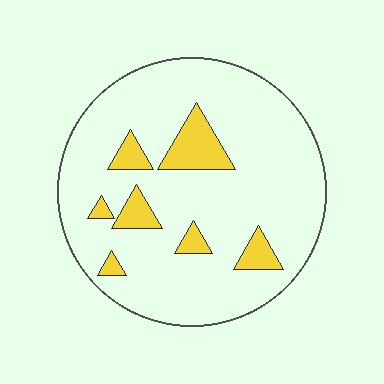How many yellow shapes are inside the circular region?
7.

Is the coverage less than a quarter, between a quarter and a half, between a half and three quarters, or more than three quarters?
Less than a quarter.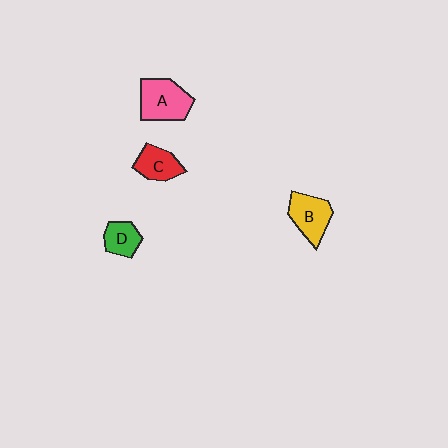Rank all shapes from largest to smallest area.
From largest to smallest: A (pink), B (yellow), C (red), D (green).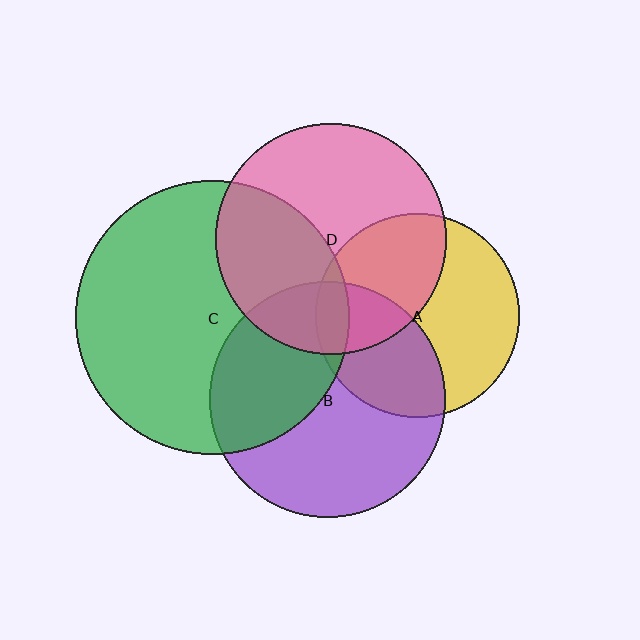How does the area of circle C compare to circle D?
Approximately 1.4 times.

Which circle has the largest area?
Circle C (green).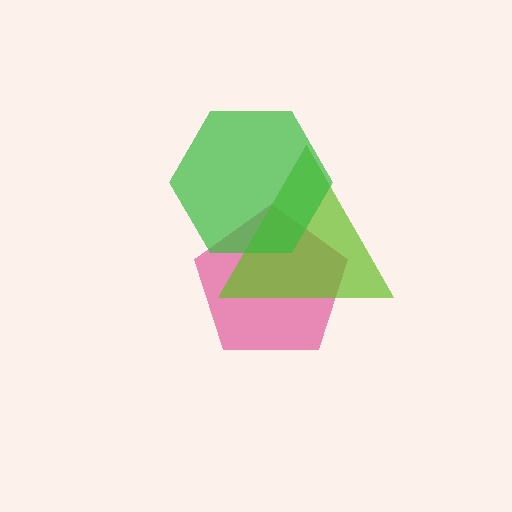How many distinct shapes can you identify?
There are 3 distinct shapes: a pink pentagon, a lime triangle, a green hexagon.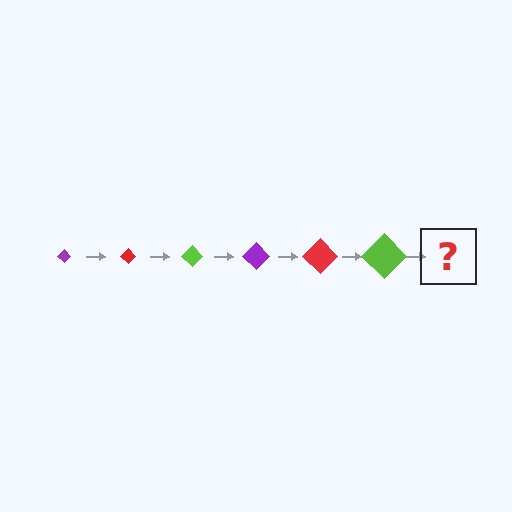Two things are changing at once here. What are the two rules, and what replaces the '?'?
The two rules are that the diamond grows larger each step and the color cycles through purple, red, and lime. The '?' should be a purple diamond, larger than the previous one.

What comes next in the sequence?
The next element should be a purple diamond, larger than the previous one.